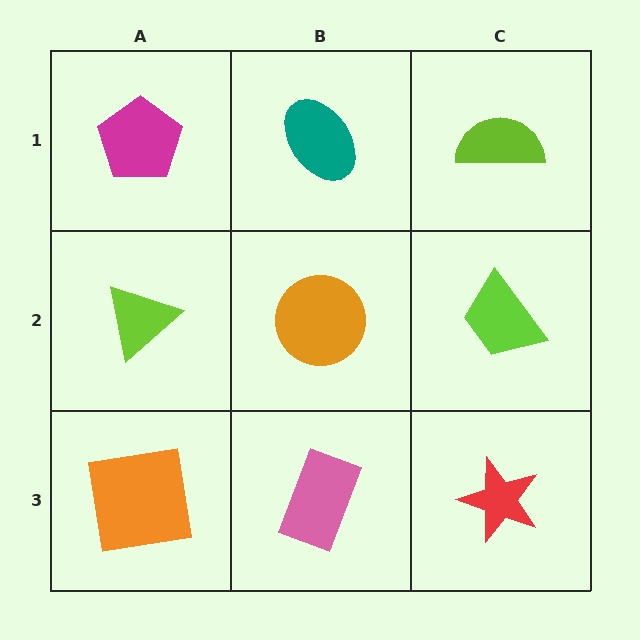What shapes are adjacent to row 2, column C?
A lime semicircle (row 1, column C), a red star (row 3, column C), an orange circle (row 2, column B).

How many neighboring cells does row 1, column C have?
2.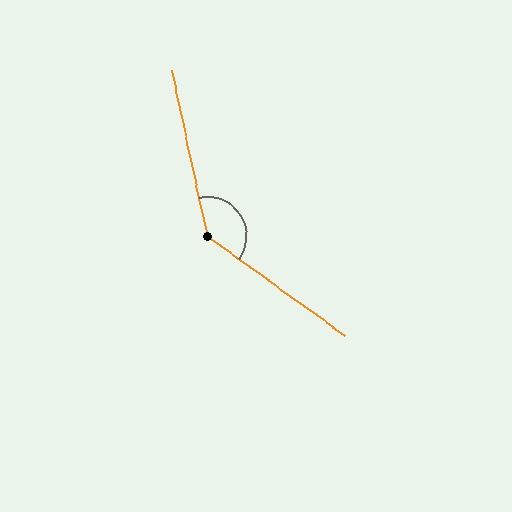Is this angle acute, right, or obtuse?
It is obtuse.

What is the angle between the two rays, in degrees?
Approximately 138 degrees.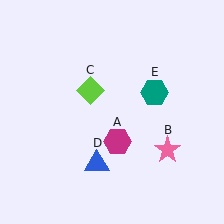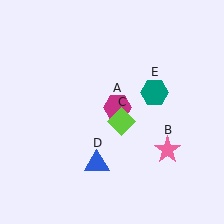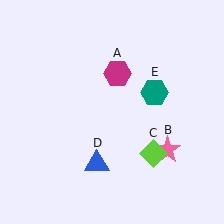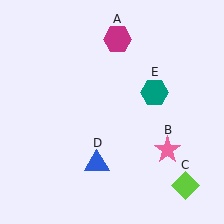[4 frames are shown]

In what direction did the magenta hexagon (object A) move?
The magenta hexagon (object A) moved up.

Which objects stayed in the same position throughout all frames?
Pink star (object B) and blue triangle (object D) and teal hexagon (object E) remained stationary.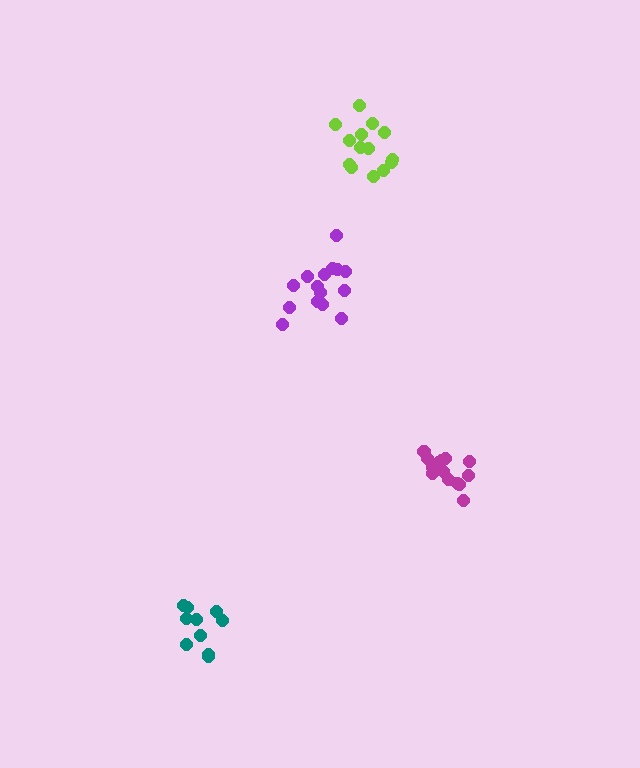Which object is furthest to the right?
The magenta cluster is rightmost.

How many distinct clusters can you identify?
There are 4 distinct clusters.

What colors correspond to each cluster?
The clusters are colored: magenta, teal, lime, purple.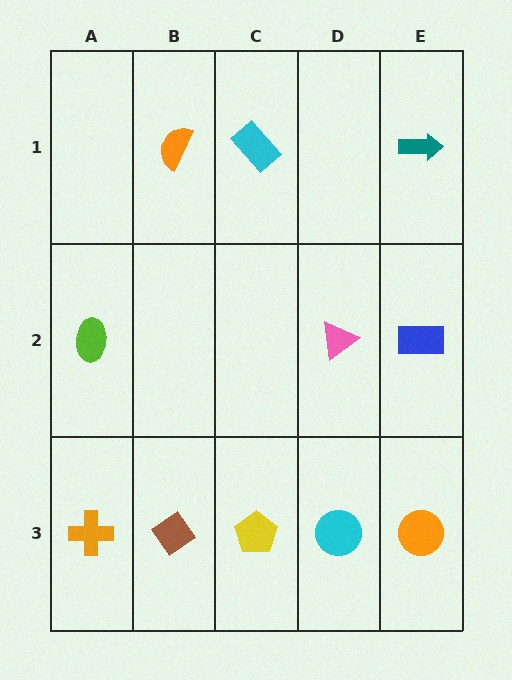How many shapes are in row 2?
3 shapes.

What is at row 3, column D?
A cyan circle.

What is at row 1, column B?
An orange semicircle.